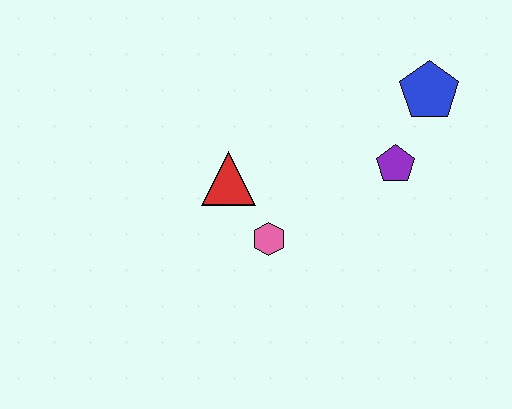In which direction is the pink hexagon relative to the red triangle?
The pink hexagon is below the red triangle.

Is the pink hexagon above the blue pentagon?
No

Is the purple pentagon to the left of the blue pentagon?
Yes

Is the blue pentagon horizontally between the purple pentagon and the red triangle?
No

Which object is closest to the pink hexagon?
The red triangle is closest to the pink hexagon.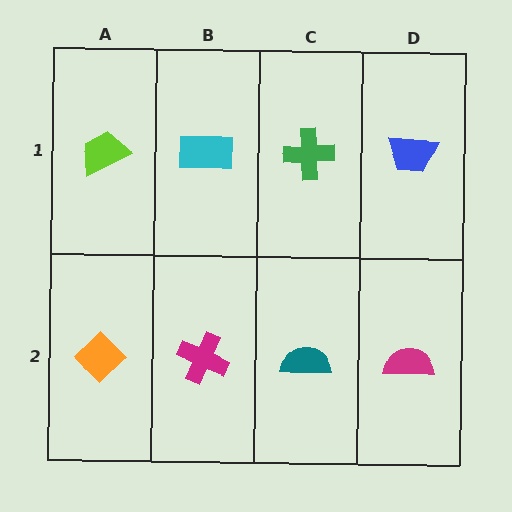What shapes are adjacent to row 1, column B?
A magenta cross (row 2, column B), a lime trapezoid (row 1, column A), a green cross (row 1, column C).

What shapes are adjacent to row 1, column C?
A teal semicircle (row 2, column C), a cyan rectangle (row 1, column B), a blue trapezoid (row 1, column D).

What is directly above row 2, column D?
A blue trapezoid.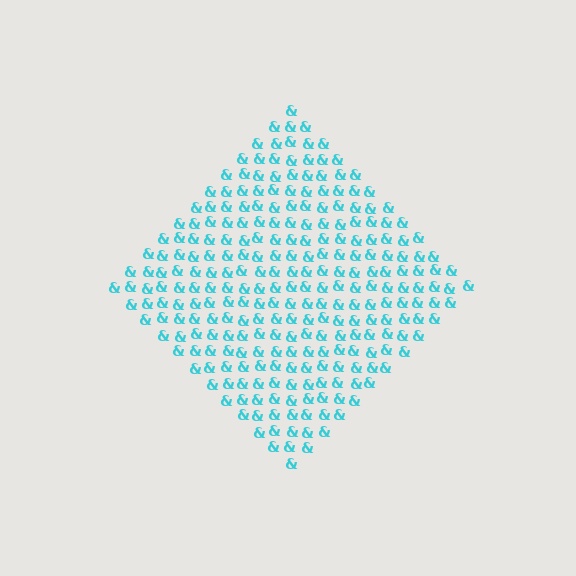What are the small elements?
The small elements are ampersands.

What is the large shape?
The large shape is a diamond.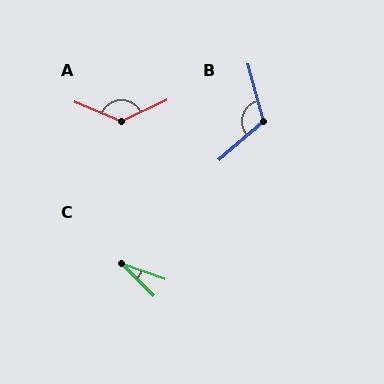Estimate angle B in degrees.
Approximately 116 degrees.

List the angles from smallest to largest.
C (26°), B (116°), A (132°).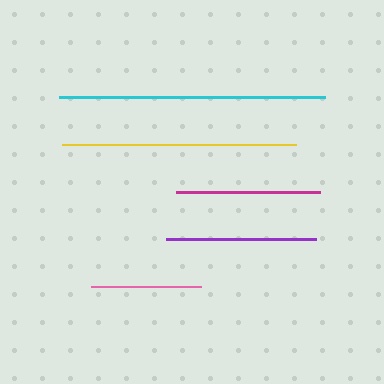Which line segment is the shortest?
The pink line is the shortest at approximately 109 pixels.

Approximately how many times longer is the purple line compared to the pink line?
The purple line is approximately 1.4 times the length of the pink line.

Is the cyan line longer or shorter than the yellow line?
The cyan line is longer than the yellow line.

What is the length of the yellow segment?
The yellow segment is approximately 235 pixels long.